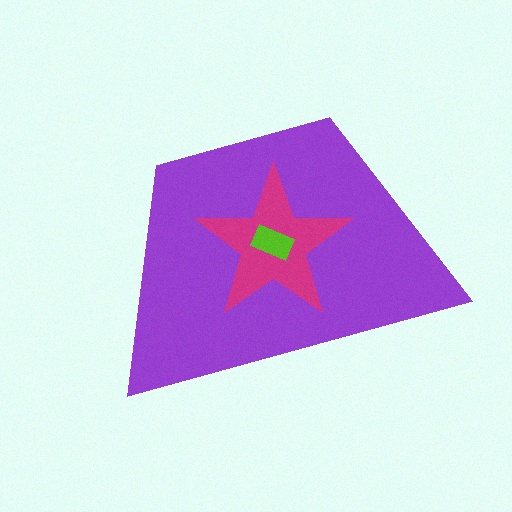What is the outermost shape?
The purple trapezoid.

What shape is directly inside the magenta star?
The lime rectangle.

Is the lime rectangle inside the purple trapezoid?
Yes.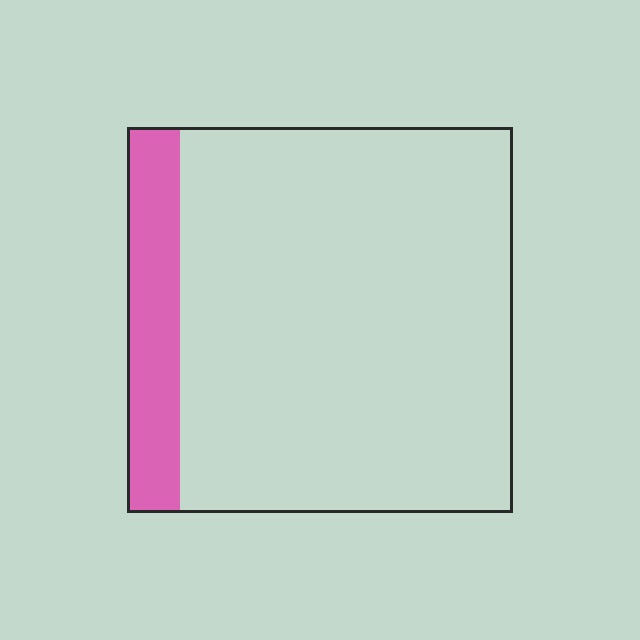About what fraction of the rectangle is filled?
About one eighth (1/8).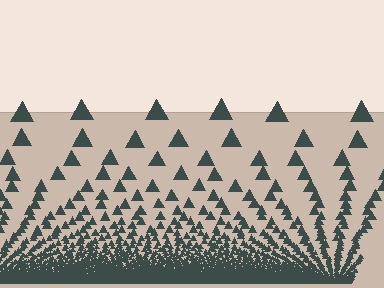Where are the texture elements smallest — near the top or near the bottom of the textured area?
Near the bottom.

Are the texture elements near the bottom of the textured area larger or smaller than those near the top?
Smaller. The gradient is inverted — elements near the bottom are smaller and denser.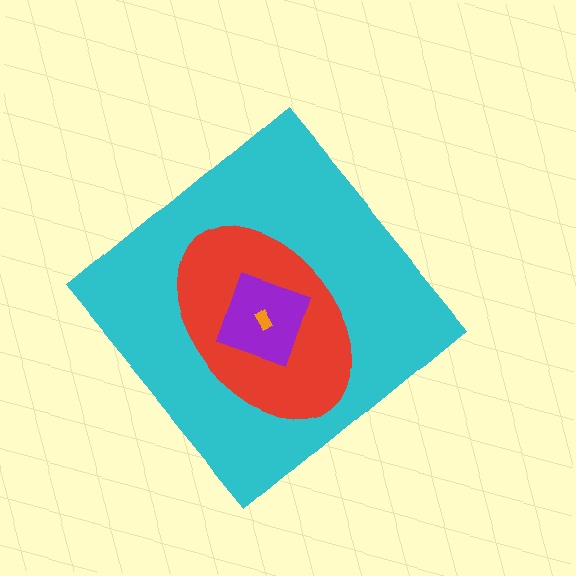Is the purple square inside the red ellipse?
Yes.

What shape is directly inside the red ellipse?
The purple square.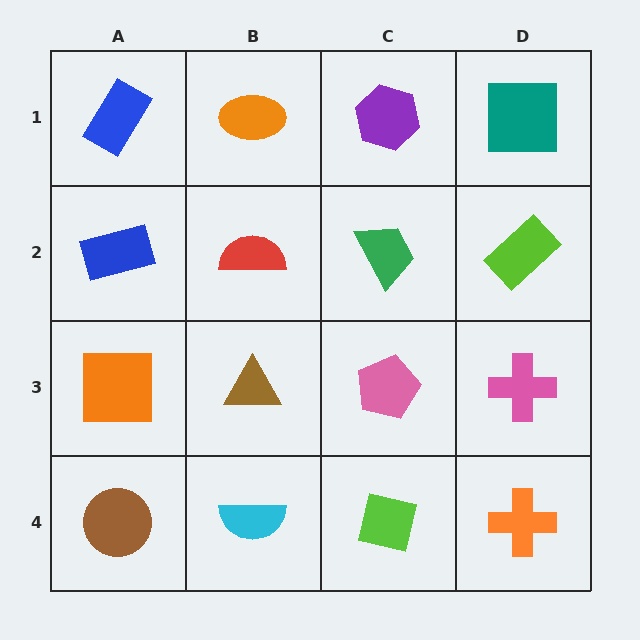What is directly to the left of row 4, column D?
A lime square.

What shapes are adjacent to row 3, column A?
A blue rectangle (row 2, column A), a brown circle (row 4, column A), a brown triangle (row 3, column B).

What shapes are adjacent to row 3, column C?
A green trapezoid (row 2, column C), a lime square (row 4, column C), a brown triangle (row 3, column B), a pink cross (row 3, column D).